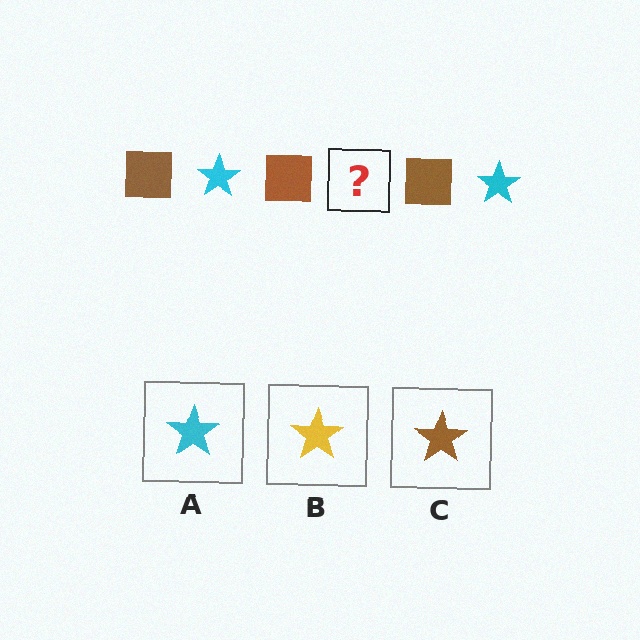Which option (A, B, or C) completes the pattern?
A.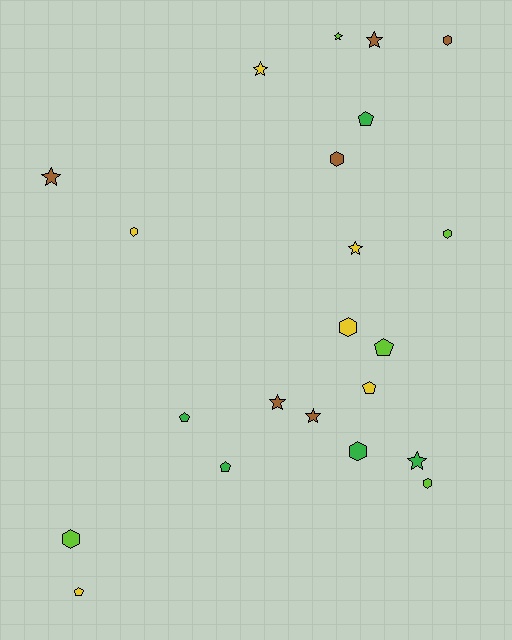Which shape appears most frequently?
Star, with 8 objects.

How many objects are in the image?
There are 22 objects.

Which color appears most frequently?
Brown, with 6 objects.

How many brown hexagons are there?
There are 2 brown hexagons.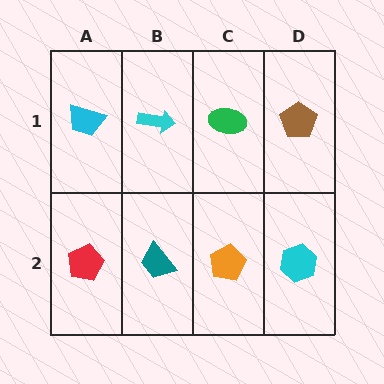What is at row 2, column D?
A cyan hexagon.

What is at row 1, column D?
A brown pentagon.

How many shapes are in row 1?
4 shapes.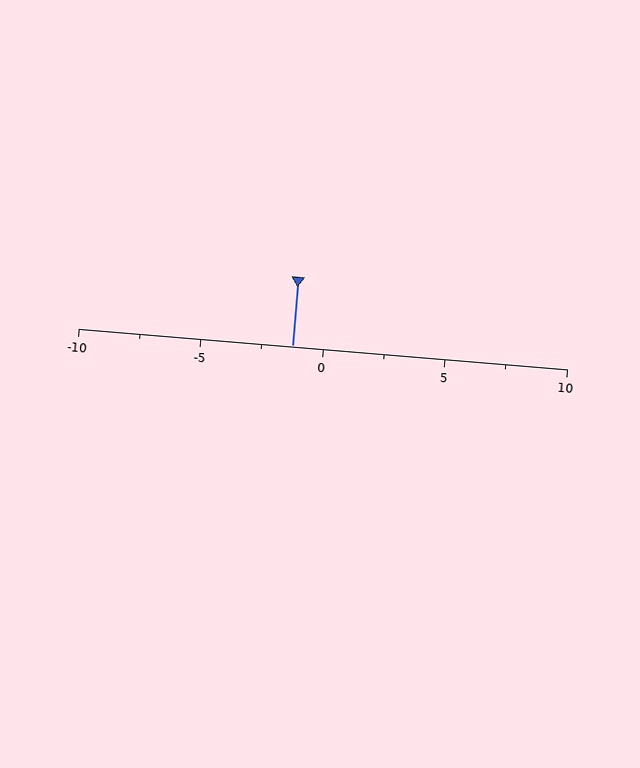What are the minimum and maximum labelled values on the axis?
The axis runs from -10 to 10.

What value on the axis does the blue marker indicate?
The marker indicates approximately -1.2.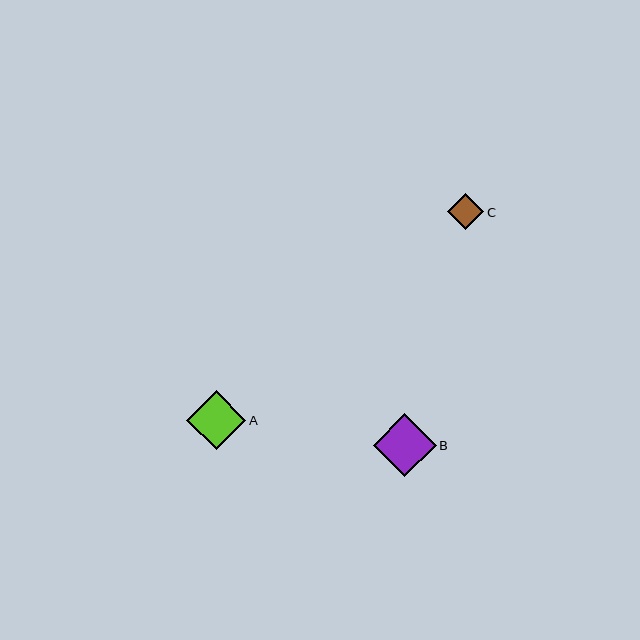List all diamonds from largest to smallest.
From largest to smallest: B, A, C.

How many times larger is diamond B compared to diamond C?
Diamond B is approximately 1.7 times the size of diamond C.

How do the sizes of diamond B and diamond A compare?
Diamond B and diamond A are approximately the same size.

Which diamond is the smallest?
Diamond C is the smallest with a size of approximately 36 pixels.